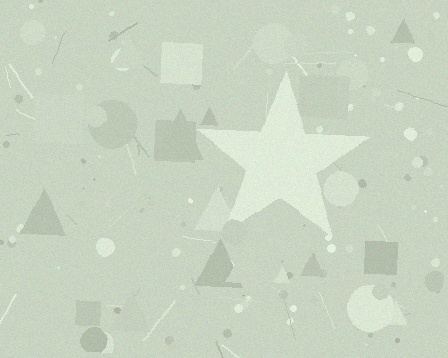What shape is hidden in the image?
A star is hidden in the image.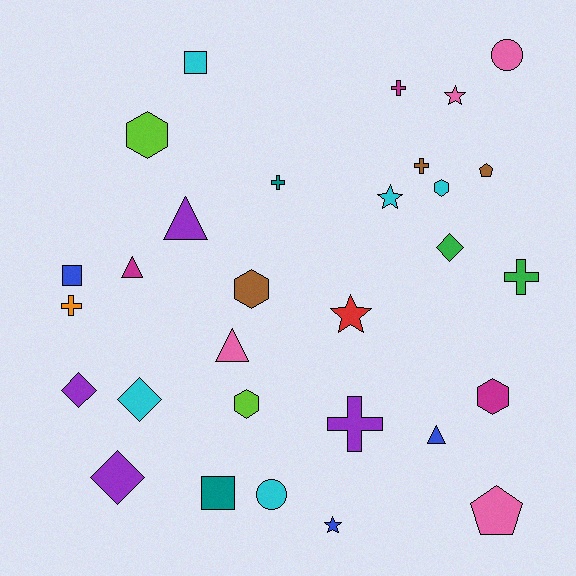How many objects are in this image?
There are 30 objects.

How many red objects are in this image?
There is 1 red object.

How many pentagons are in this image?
There are 2 pentagons.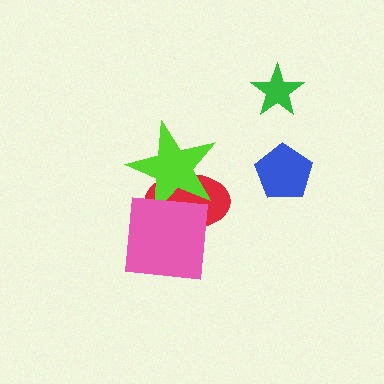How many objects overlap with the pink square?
2 objects overlap with the pink square.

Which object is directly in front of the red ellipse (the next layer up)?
The lime star is directly in front of the red ellipse.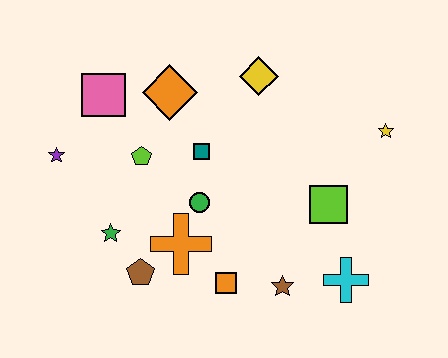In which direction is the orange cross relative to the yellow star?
The orange cross is to the left of the yellow star.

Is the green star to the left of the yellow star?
Yes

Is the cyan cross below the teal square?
Yes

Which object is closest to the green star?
The brown pentagon is closest to the green star.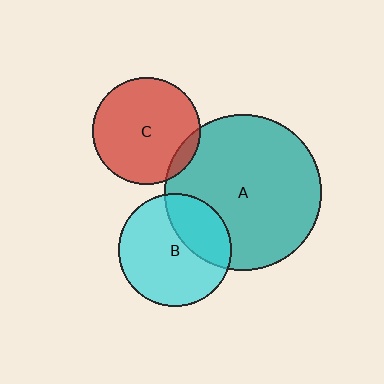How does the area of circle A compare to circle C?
Approximately 2.1 times.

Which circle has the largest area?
Circle A (teal).